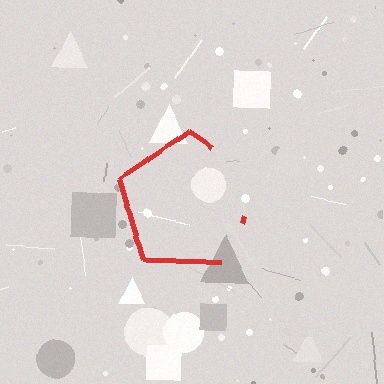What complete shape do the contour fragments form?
The contour fragments form a pentagon.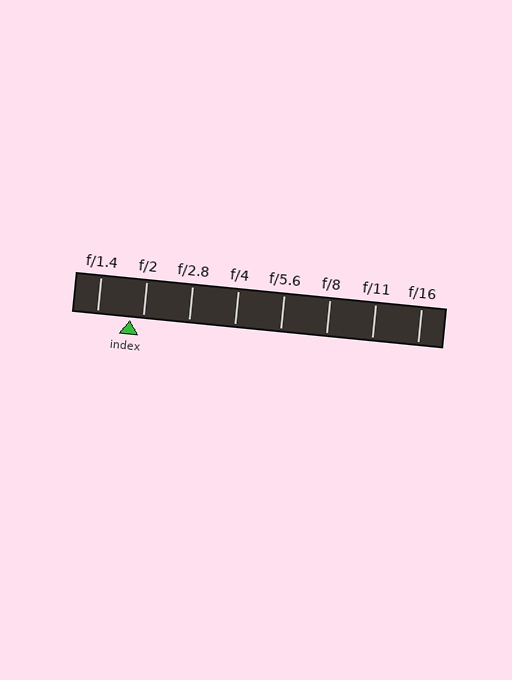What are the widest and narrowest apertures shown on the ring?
The widest aperture shown is f/1.4 and the narrowest is f/16.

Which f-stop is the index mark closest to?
The index mark is closest to f/2.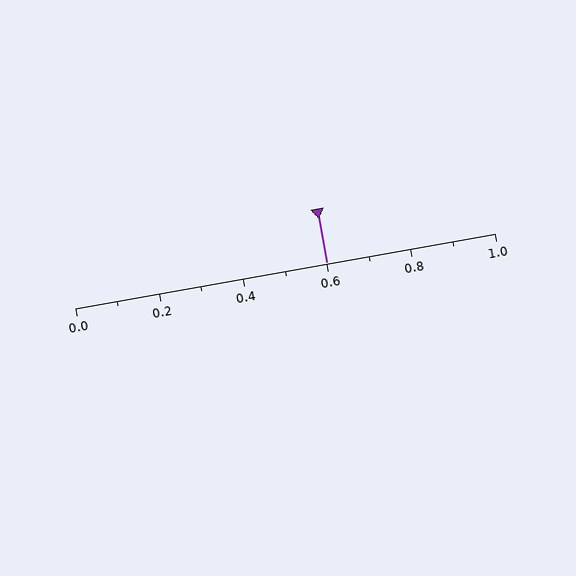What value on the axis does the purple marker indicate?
The marker indicates approximately 0.6.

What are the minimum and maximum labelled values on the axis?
The axis runs from 0.0 to 1.0.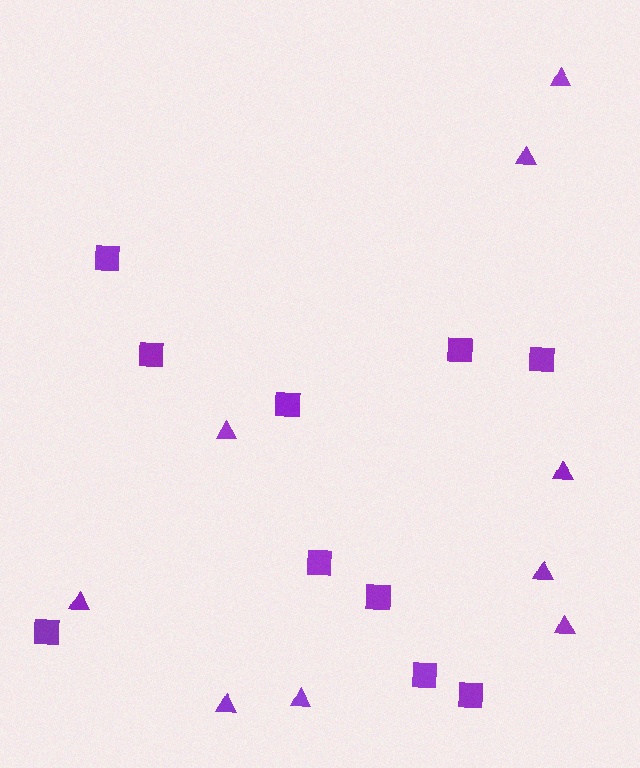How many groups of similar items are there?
There are 2 groups: one group of triangles (9) and one group of squares (10).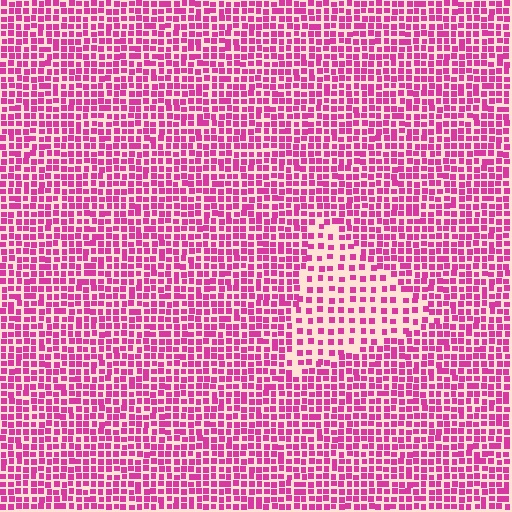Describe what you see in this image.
The image contains small magenta elements arranged at two different densities. A triangle-shaped region is visible where the elements are less densely packed than the surrounding area.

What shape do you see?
I see a triangle.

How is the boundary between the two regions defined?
The boundary is defined by a change in element density (approximately 2.0x ratio). All elements are the same color, size, and shape.